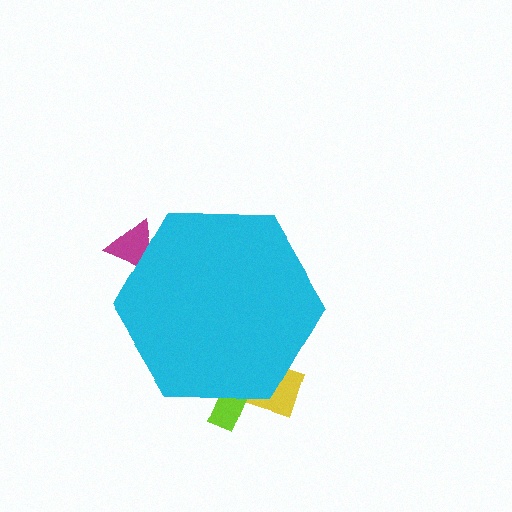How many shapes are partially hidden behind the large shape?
3 shapes are partially hidden.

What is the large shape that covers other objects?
A cyan hexagon.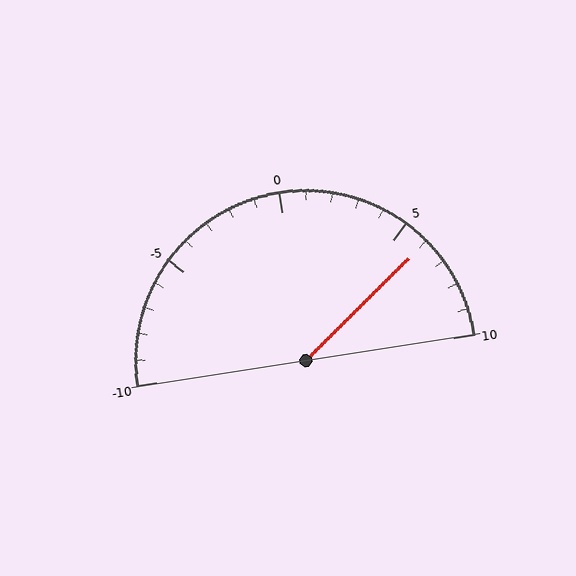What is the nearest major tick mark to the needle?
The nearest major tick mark is 5.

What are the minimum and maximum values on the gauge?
The gauge ranges from -10 to 10.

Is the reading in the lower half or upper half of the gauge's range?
The reading is in the upper half of the range (-10 to 10).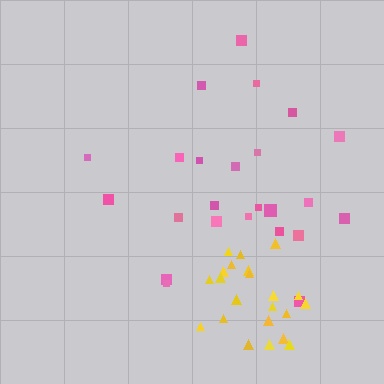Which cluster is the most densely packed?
Yellow.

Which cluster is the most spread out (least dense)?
Pink.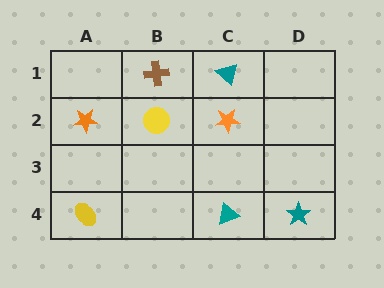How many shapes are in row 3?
0 shapes.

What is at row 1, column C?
A teal triangle.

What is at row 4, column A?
A yellow ellipse.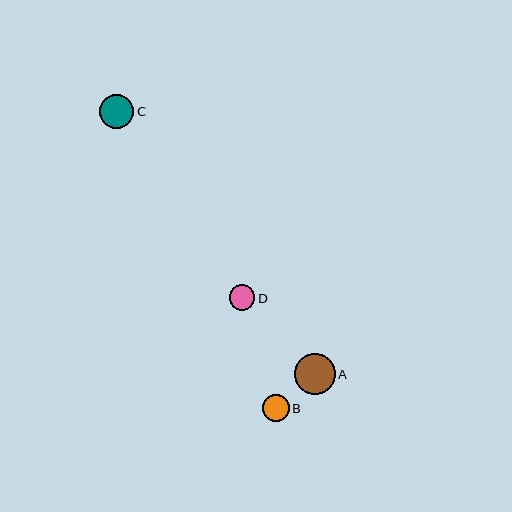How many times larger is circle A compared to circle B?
Circle A is approximately 1.5 times the size of circle B.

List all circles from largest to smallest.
From largest to smallest: A, C, B, D.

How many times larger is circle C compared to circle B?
Circle C is approximately 1.2 times the size of circle B.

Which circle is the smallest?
Circle D is the smallest with a size of approximately 25 pixels.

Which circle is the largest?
Circle A is the largest with a size of approximately 41 pixels.